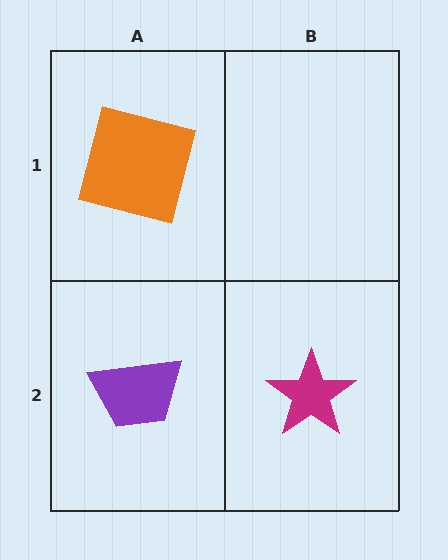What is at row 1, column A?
An orange square.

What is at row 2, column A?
A purple trapezoid.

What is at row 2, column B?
A magenta star.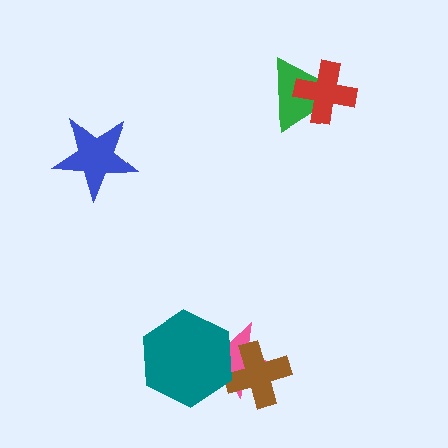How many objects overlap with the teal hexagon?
2 objects overlap with the teal hexagon.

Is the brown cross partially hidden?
Yes, it is partially covered by another shape.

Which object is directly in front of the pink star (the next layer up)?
The brown cross is directly in front of the pink star.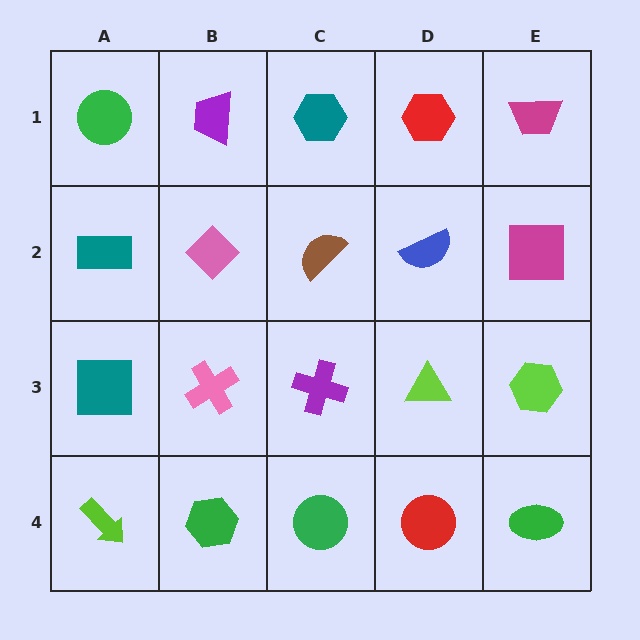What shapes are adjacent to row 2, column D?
A red hexagon (row 1, column D), a lime triangle (row 3, column D), a brown semicircle (row 2, column C), a magenta square (row 2, column E).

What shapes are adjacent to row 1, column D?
A blue semicircle (row 2, column D), a teal hexagon (row 1, column C), a magenta trapezoid (row 1, column E).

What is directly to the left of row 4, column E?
A red circle.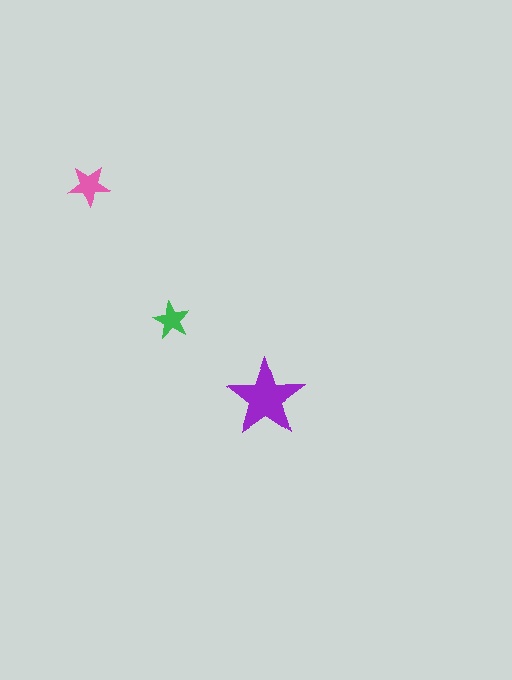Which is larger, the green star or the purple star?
The purple one.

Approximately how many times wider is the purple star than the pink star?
About 2 times wider.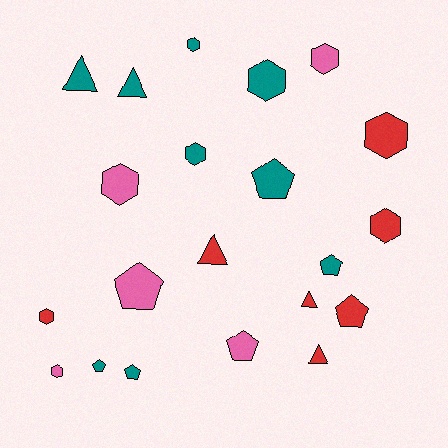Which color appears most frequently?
Teal, with 9 objects.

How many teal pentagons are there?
There are 4 teal pentagons.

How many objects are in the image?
There are 21 objects.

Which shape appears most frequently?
Hexagon, with 9 objects.